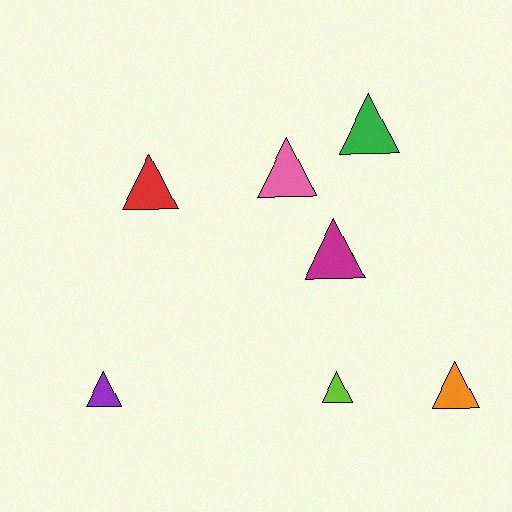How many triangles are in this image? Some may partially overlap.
There are 7 triangles.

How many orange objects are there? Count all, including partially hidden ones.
There is 1 orange object.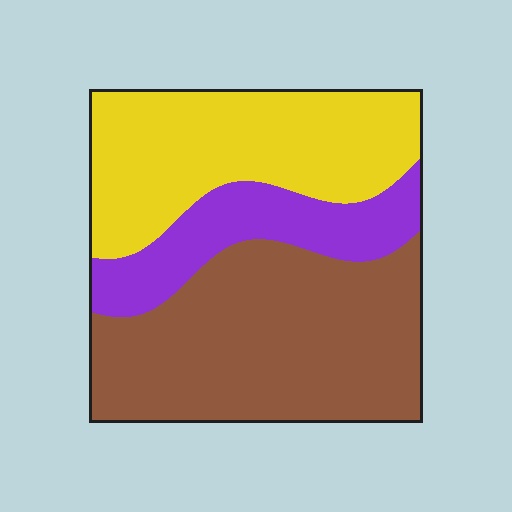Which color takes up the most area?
Brown, at roughly 45%.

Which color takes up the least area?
Purple, at roughly 20%.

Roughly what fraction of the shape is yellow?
Yellow takes up about one third (1/3) of the shape.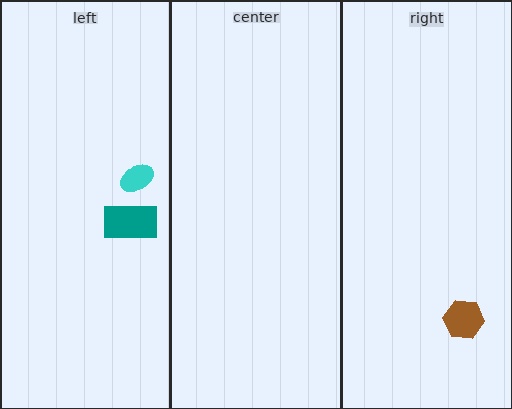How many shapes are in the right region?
1.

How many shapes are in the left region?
2.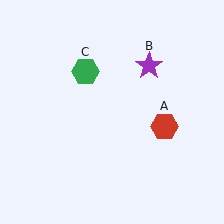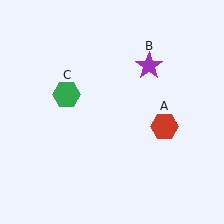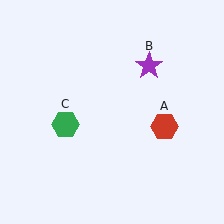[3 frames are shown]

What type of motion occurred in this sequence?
The green hexagon (object C) rotated counterclockwise around the center of the scene.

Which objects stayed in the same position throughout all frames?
Red hexagon (object A) and purple star (object B) remained stationary.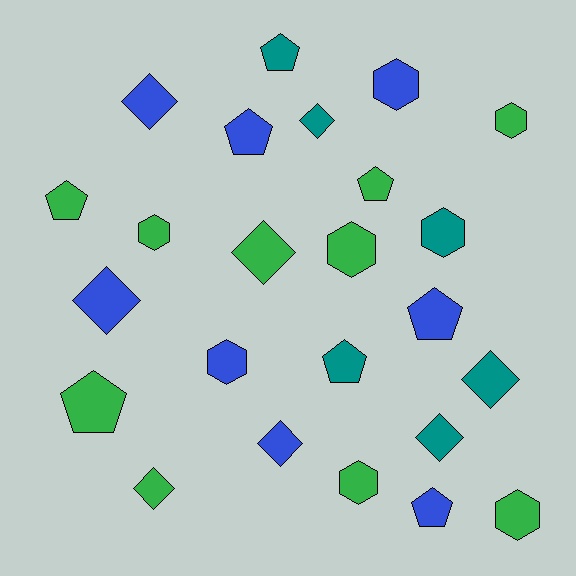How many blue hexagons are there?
There are 2 blue hexagons.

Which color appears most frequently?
Green, with 10 objects.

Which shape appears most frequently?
Pentagon, with 8 objects.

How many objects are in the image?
There are 24 objects.